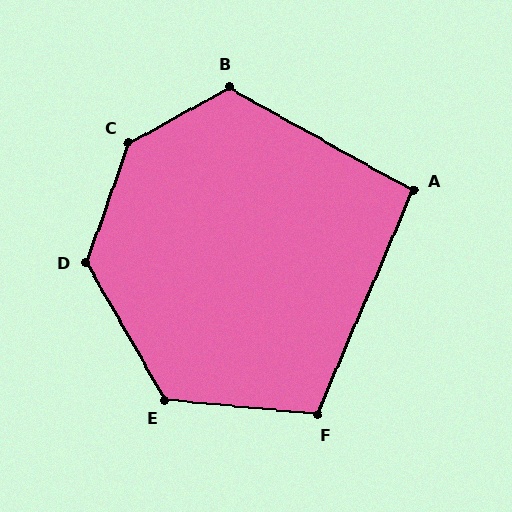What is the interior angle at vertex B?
Approximately 122 degrees (obtuse).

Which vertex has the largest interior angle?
C, at approximately 138 degrees.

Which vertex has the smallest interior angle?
A, at approximately 96 degrees.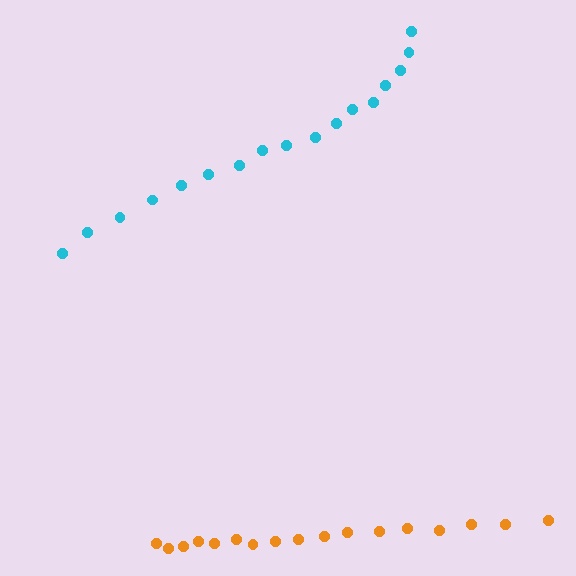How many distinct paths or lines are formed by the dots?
There are 2 distinct paths.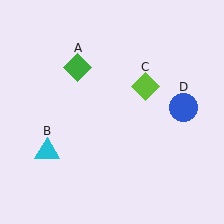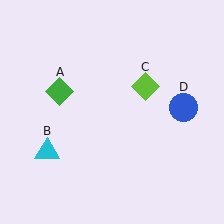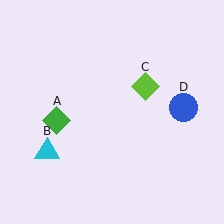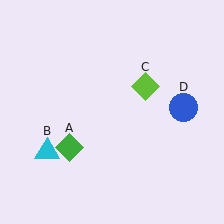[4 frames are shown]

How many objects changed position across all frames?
1 object changed position: green diamond (object A).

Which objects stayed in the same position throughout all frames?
Cyan triangle (object B) and lime diamond (object C) and blue circle (object D) remained stationary.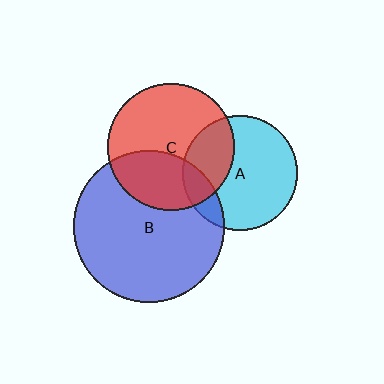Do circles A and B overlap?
Yes.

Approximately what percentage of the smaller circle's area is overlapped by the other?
Approximately 15%.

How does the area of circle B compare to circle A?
Approximately 1.7 times.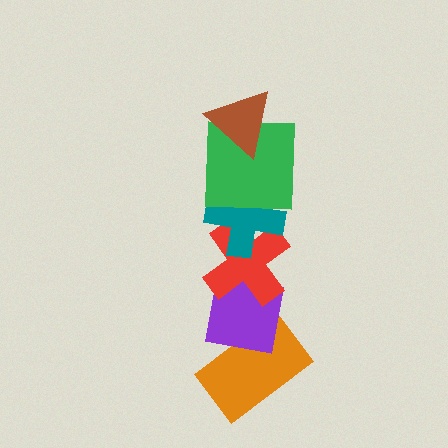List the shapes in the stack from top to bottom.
From top to bottom: the brown triangle, the green square, the teal cross, the red cross, the purple square, the orange rectangle.